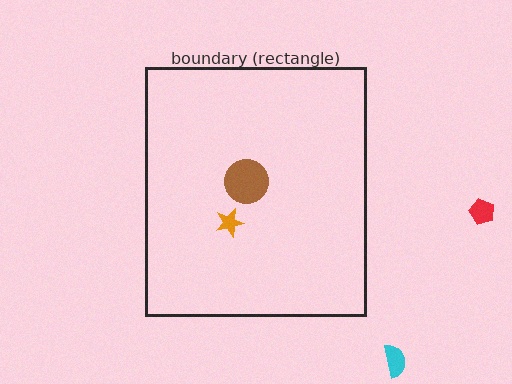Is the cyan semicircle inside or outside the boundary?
Outside.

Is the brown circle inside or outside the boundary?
Inside.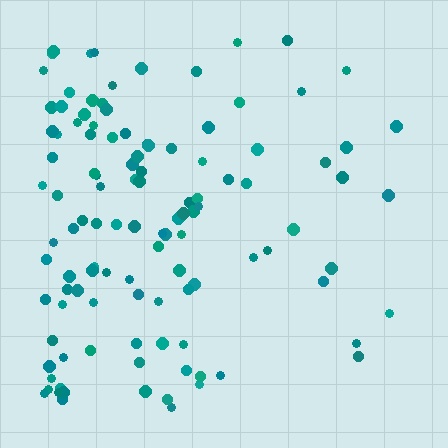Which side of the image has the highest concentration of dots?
The left.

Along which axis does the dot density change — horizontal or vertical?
Horizontal.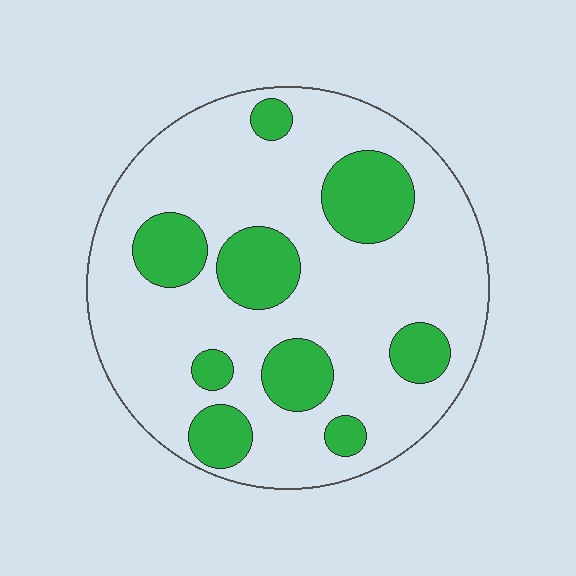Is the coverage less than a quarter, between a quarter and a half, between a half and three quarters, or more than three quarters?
Less than a quarter.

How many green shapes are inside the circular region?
9.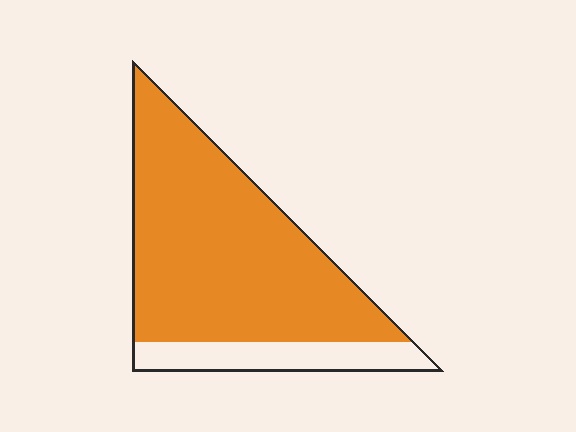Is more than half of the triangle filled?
Yes.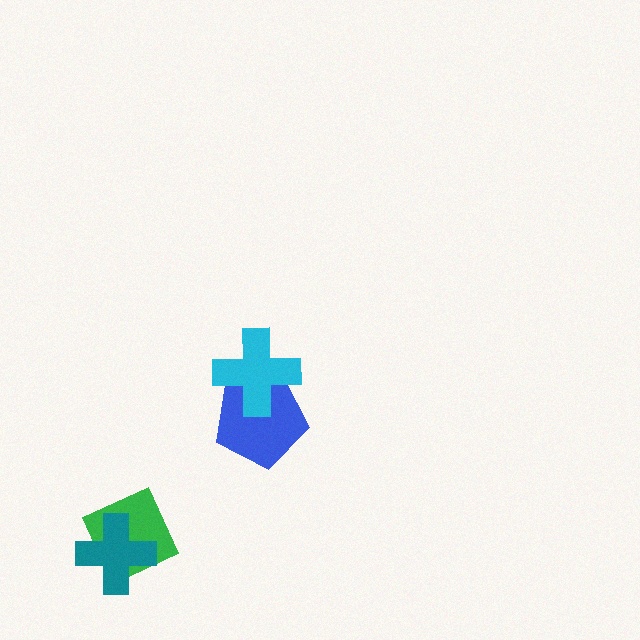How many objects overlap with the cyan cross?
1 object overlaps with the cyan cross.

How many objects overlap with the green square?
1 object overlaps with the green square.